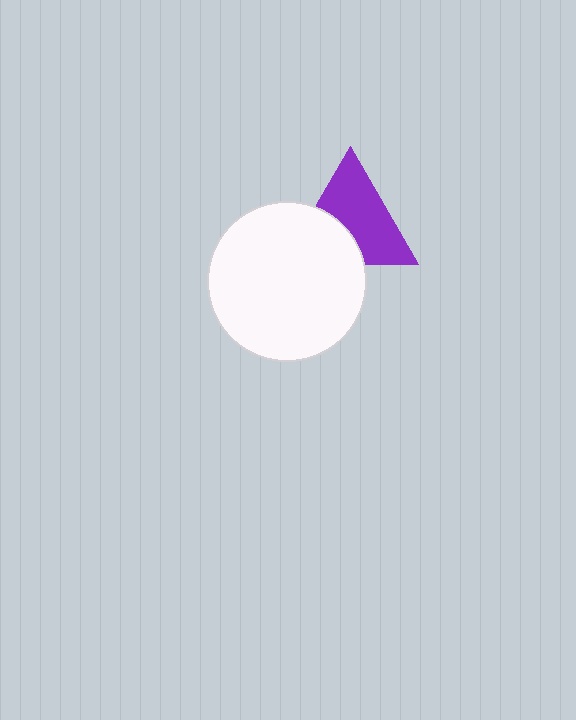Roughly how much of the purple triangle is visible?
About half of it is visible (roughly 63%).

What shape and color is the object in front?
The object in front is a white circle.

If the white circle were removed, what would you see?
You would see the complete purple triangle.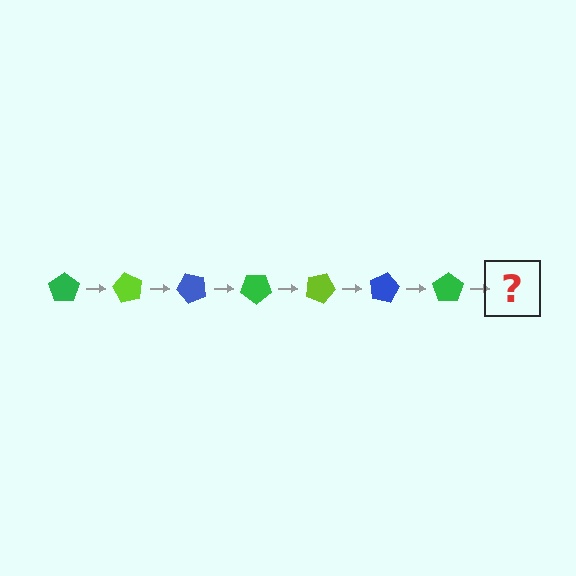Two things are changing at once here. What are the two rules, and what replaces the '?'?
The two rules are that it rotates 60 degrees each step and the color cycles through green, lime, and blue. The '?' should be a lime pentagon, rotated 420 degrees from the start.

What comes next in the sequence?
The next element should be a lime pentagon, rotated 420 degrees from the start.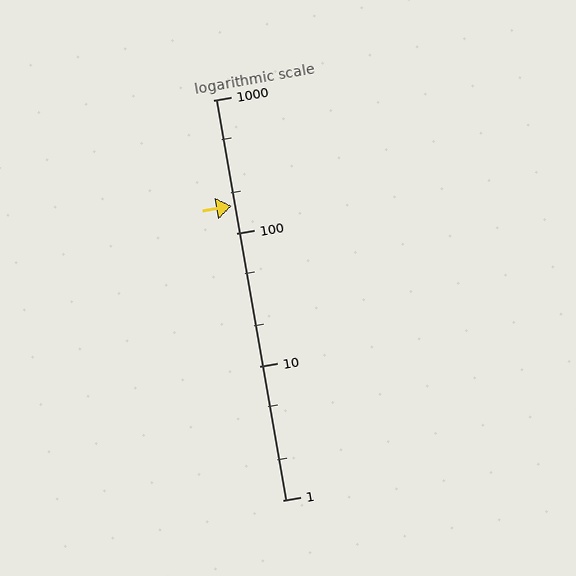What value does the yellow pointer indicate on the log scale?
The pointer indicates approximately 160.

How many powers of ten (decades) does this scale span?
The scale spans 3 decades, from 1 to 1000.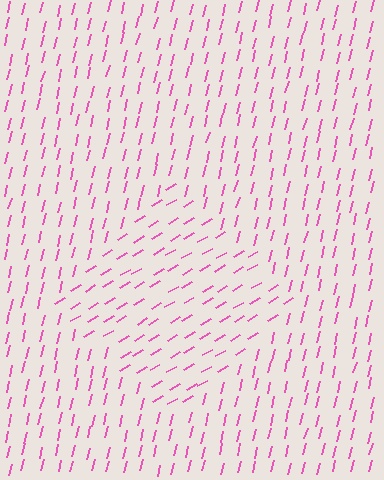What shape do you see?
I see a diamond.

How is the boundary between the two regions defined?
The boundary is defined purely by a change in line orientation (approximately 45 degrees difference). All lines are the same color and thickness.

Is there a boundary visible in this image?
Yes, there is a texture boundary formed by a change in line orientation.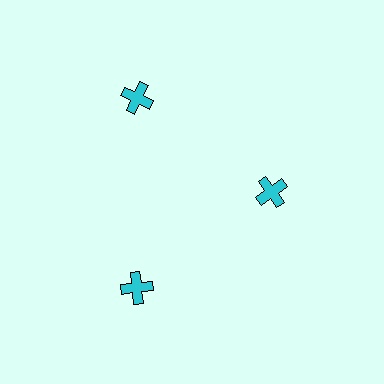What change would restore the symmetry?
The symmetry would be restored by moving it outward, back onto the ring so that all 3 crosses sit at equal angles and equal distance from the center.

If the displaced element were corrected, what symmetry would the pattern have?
It would have 3-fold rotational symmetry — the pattern would map onto itself every 120 degrees.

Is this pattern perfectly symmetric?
No. The 3 cyan crosses are arranged in a ring, but one element near the 3 o'clock position is pulled inward toward the center, breaking the 3-fold rotational symmetry.